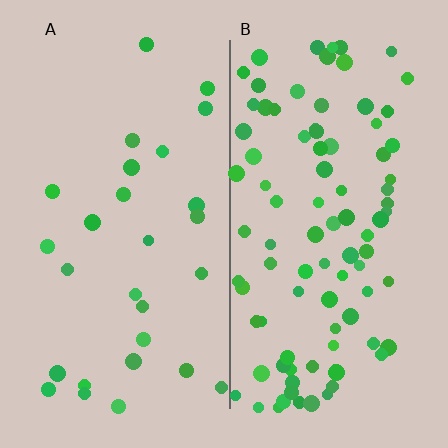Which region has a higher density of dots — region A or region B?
B (the right).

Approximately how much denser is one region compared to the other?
Approximately 3.4× — region B over region A.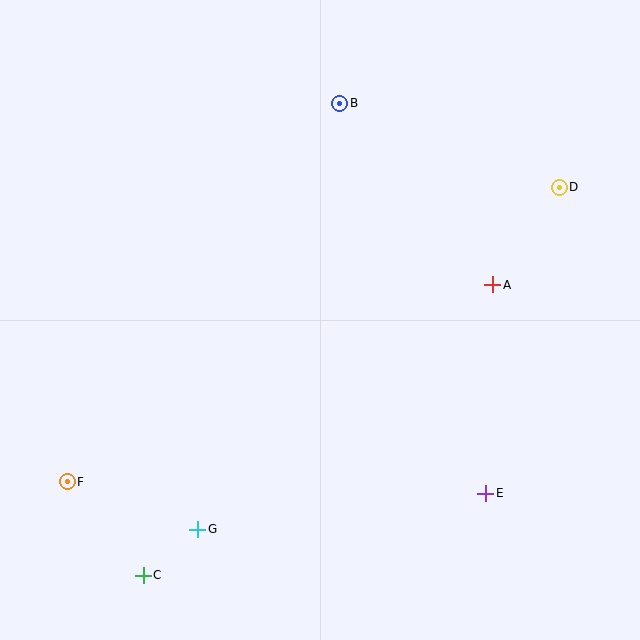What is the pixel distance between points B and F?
The distance between B and F is 467 pixels.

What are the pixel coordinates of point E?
Point E is at (486, 493).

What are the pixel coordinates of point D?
Point D is at (559, 187).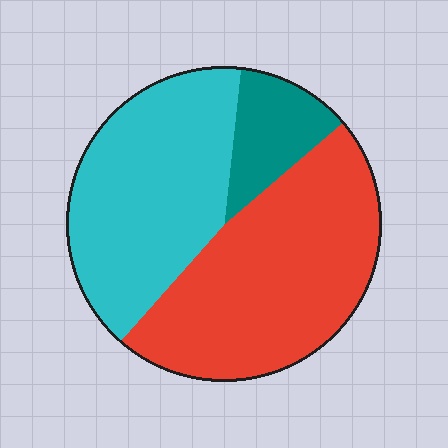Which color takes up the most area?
Red, at roughly 50%.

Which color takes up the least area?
Teal, at roughly 10%.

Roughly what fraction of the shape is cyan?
Cyan takes up about two fifths (2/5) of the shape.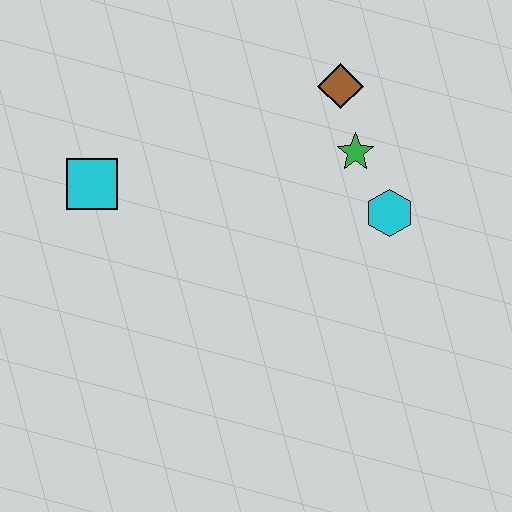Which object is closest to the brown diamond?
The green star is closest to the brown diamond.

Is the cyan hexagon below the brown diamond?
Yes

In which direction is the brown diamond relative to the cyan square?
The brown diamond is to the right of the cyan square.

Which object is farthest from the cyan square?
The cyan hexagon is farthest from the cyan square.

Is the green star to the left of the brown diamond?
No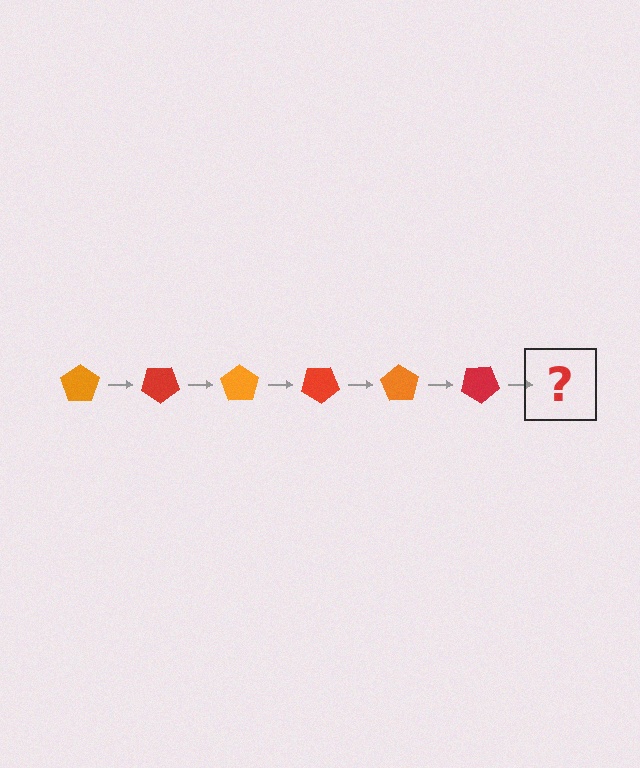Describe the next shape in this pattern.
It should be an orange pentagon, rotated 210 degrees from the start.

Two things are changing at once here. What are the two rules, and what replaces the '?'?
The two rules are that it rotates 35 degrees each step and the color cycles through orange and red. The '?' should be an orange pentagon, rotated 210 degrees from the start.